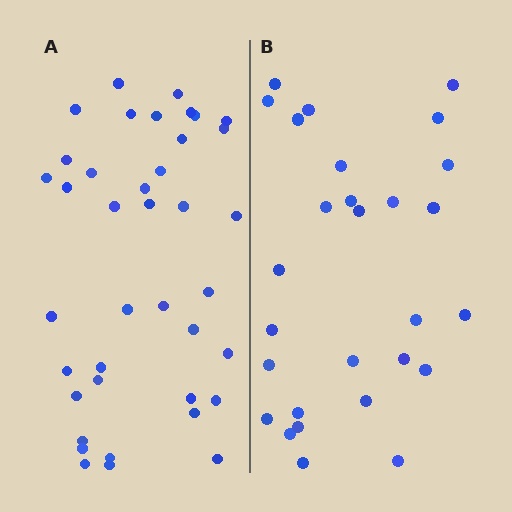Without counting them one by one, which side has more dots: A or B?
Region A (the left region) has more dots.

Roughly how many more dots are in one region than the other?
Region A has roughly 12 or so more dots than region B.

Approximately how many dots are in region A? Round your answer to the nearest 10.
About 40 dots. (The exact count is 39, which rounds to 40.)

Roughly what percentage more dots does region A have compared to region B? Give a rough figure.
About 40% more.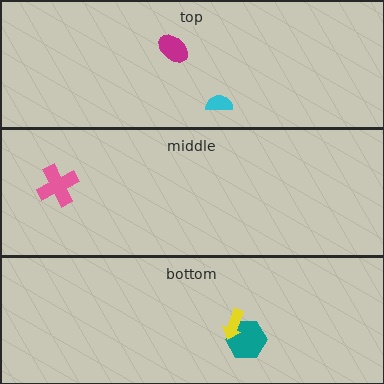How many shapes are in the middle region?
1.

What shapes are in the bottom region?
The teal hexagon, the yellow arrow.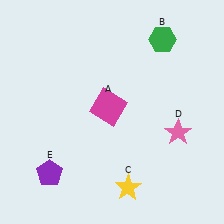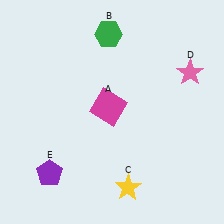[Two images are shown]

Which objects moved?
The objects that moved are: the green hexagon (B), the pink star (D).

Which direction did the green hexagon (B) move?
The green hexagon (B) moved left.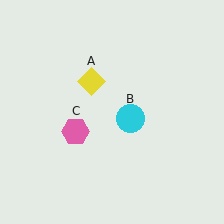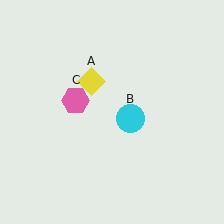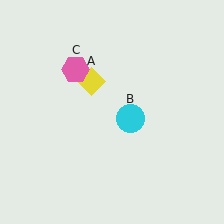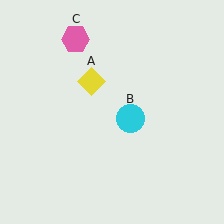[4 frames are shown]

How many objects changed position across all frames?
1 object changed position: pink hexagon (object C).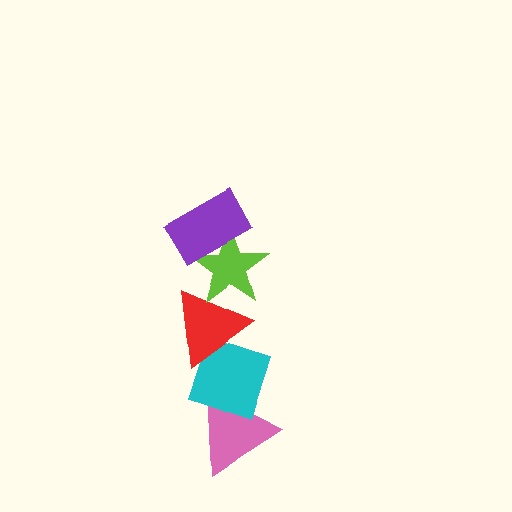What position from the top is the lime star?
The lime star is 2nd from the top.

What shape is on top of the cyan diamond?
The red triangle is on top of the cyan diamond.